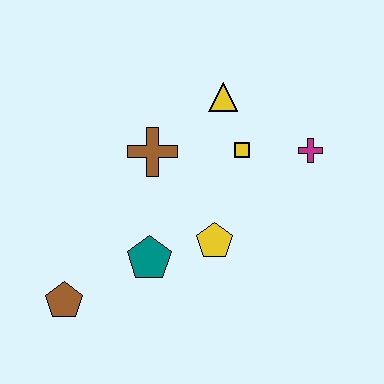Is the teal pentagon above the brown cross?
No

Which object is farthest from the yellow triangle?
The brown pentagon is farthest from the yellow triangle.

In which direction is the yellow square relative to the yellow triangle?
The yellow square is below the yellow triangle.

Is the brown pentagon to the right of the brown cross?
No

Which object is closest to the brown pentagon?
The teal pentagon is closest to the brown pentagon.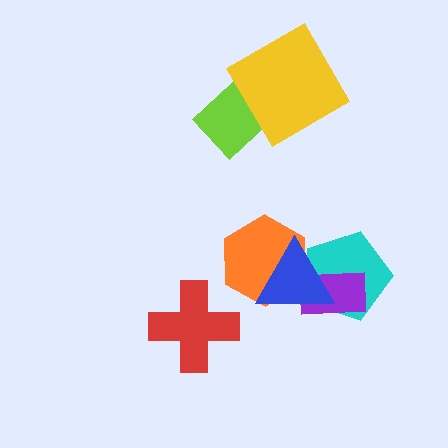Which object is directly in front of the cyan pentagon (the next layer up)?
The purple rectangle is directly in front of the cyan pentagon.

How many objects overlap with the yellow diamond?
1 object overlaps with the yellow diamond.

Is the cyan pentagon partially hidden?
Yes, it is partially covered by another shape.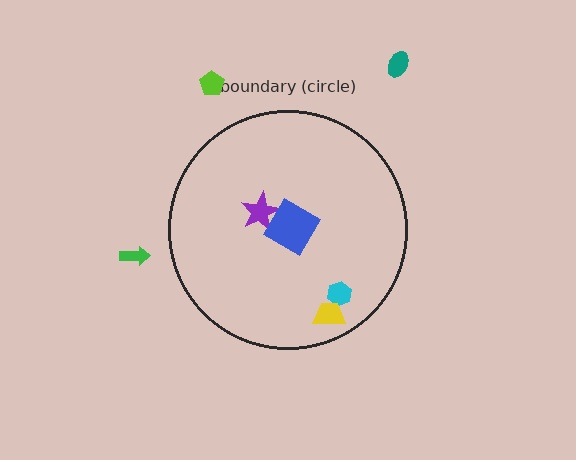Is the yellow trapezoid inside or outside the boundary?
Inside.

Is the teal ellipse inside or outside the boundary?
Outside.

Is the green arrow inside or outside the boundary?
Outside.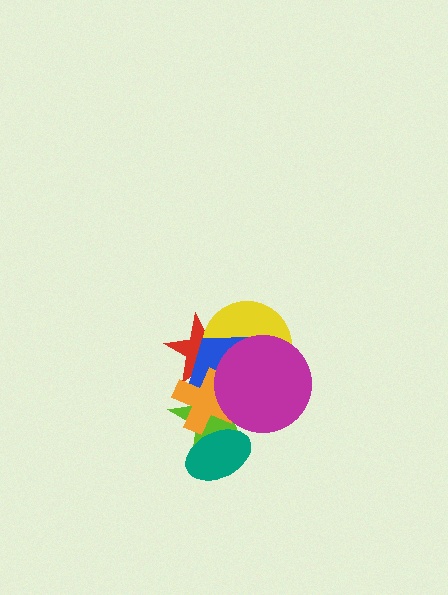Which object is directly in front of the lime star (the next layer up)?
The orange cross is directly in front of the lime star.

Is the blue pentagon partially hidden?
Yes, it is partially covered by another shape.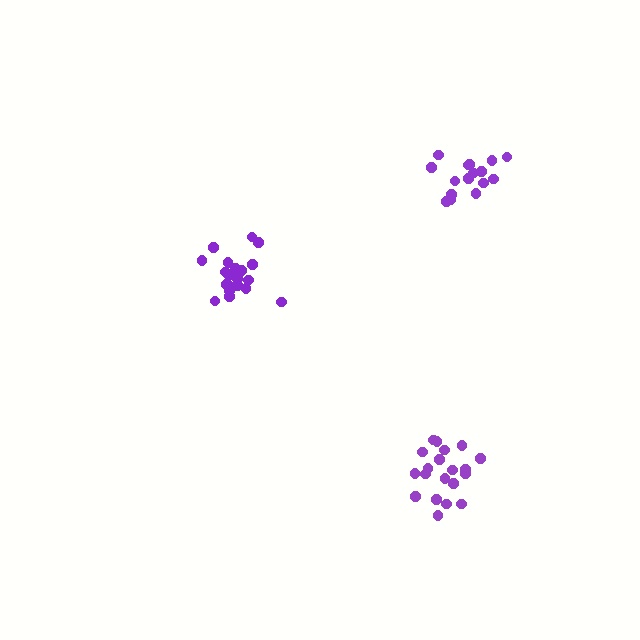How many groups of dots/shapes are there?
There are 3 groups.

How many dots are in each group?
Group 1: 20 dots, Group 2: 16 dots, Group 3: 20 dots (56 total).